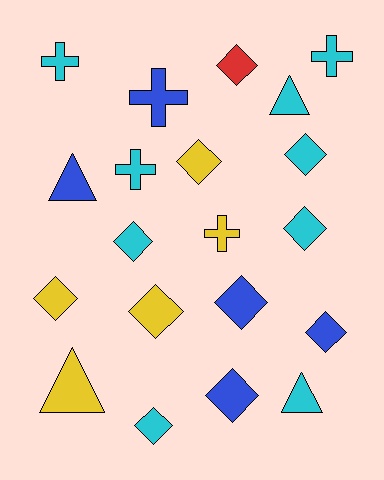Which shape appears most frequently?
Diamond, with 11 objects.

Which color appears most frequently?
Cyan, with 9 objects.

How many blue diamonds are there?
There are 3 blue diamonds.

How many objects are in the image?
There are 20 objects.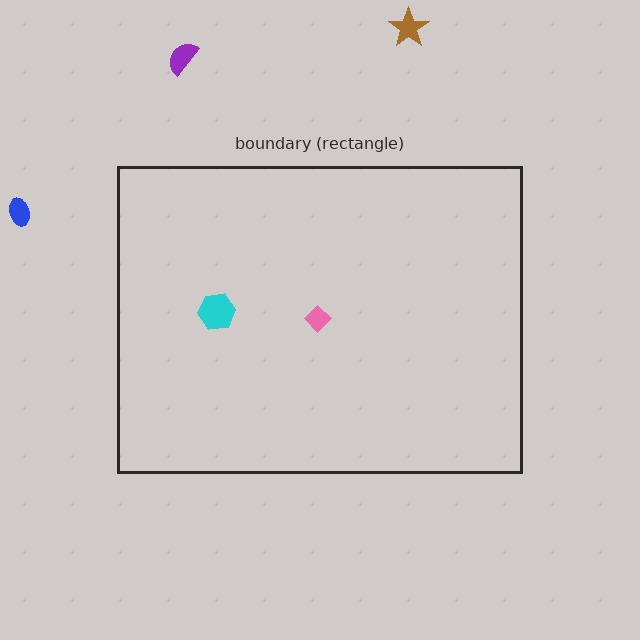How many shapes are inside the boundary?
2 inside, 3 outside.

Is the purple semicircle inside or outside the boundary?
Outside.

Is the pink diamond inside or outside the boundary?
Inside.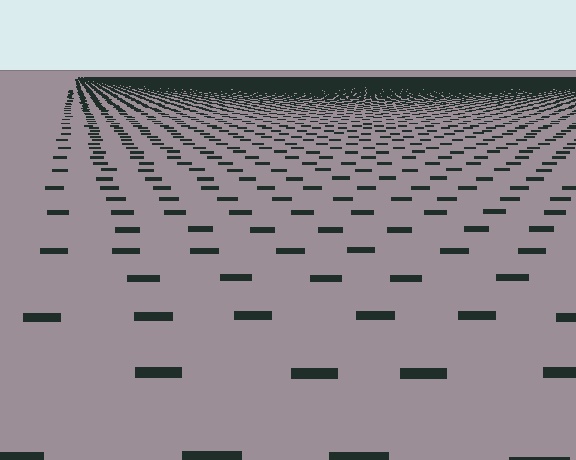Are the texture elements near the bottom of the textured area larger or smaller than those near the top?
Larger. Near the bottom, elements are closer to the viewer and appear at a bigger on-screen size.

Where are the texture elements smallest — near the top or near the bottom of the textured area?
Near the top.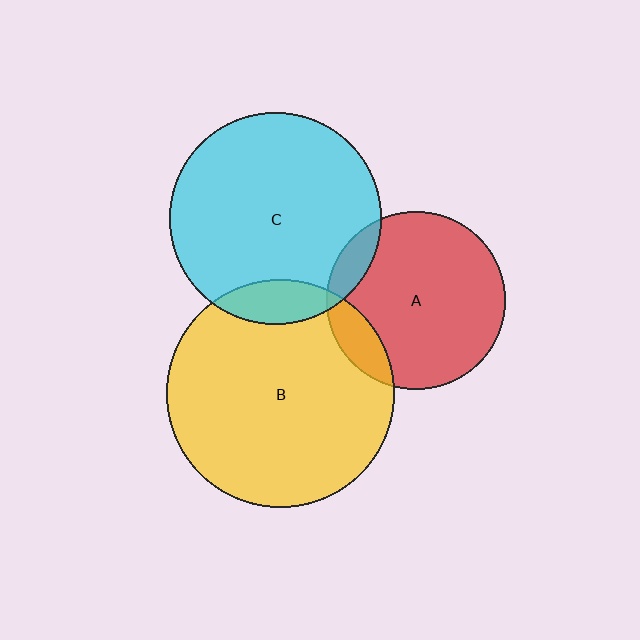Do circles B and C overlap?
Yes.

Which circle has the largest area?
Circle B (yellow).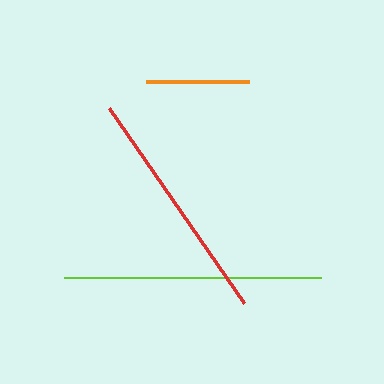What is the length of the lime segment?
The lime segment is approximately 257 pixels long.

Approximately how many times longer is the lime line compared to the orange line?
The lime line is approximately 2.5 times the length of the orange line.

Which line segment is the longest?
The lime line is the longest at approximately 257 pixels.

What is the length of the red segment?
The red segment is approximately 237 pixels long.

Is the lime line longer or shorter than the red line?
The lime line is longer than the red line.